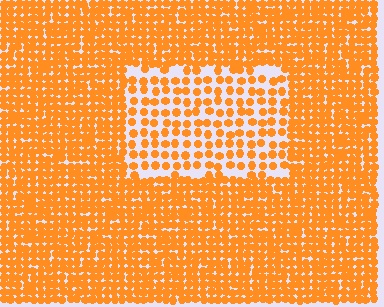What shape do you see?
I see a rectangle.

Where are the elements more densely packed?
The elements are more densely packed outside the rectangle boundary.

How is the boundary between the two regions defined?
The boundary is defined by a change in element density (approximately 2.1x ratio). All elements are the same color, size, and shape.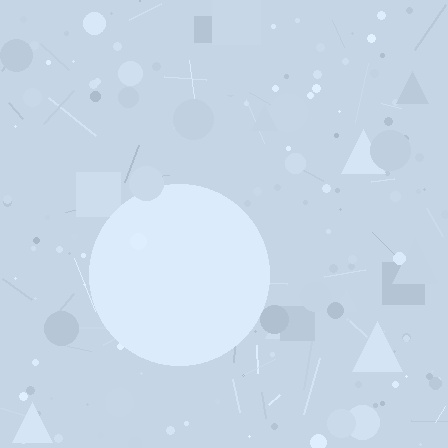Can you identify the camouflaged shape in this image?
The camouflaged shape is a circle.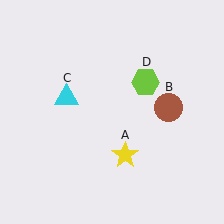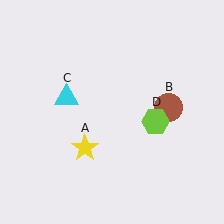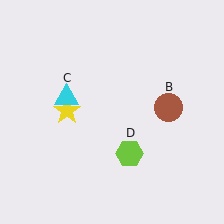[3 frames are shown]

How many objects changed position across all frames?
2 objects changed position: yellow star (object A), lime hexagon (object D).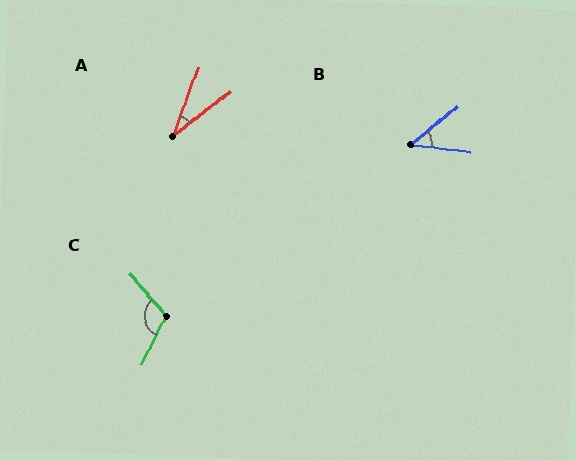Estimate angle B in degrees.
Approximately 46 degrees.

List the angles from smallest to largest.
A (32°), B (46°), C (112°).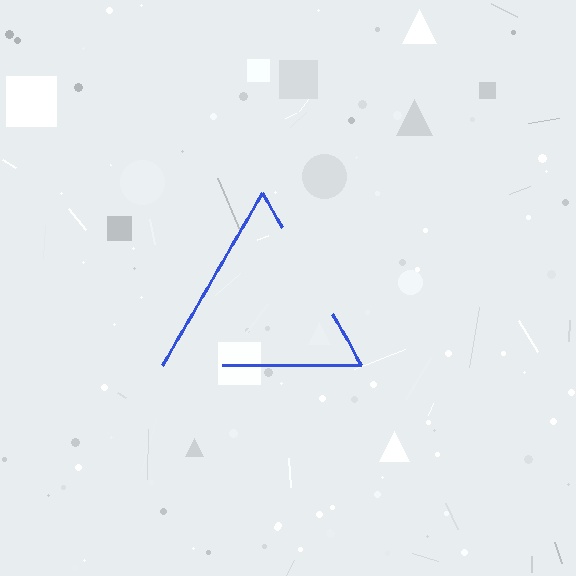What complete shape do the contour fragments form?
The contour fragments form a triangle.